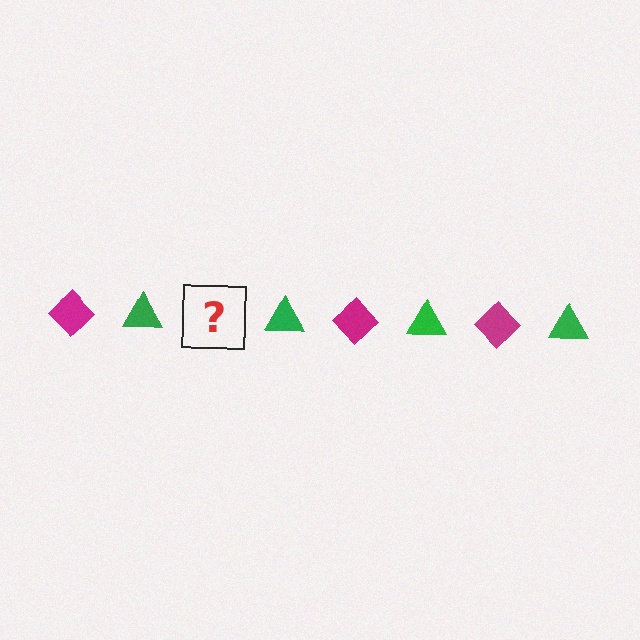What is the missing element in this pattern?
The missing element is a magenta diamond.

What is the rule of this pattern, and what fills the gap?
The rule is that the pattern alternates between magenta diamond and green triangle. The gap should be filled with a magenta diamond.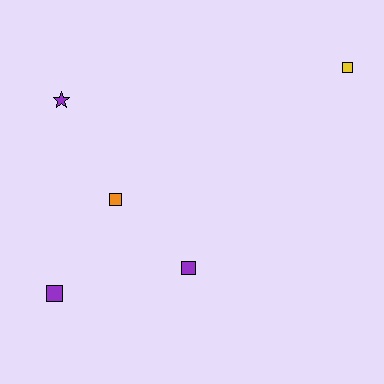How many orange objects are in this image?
There is 1 orange object.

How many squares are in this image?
There are 4 squares.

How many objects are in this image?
There are 5 objects.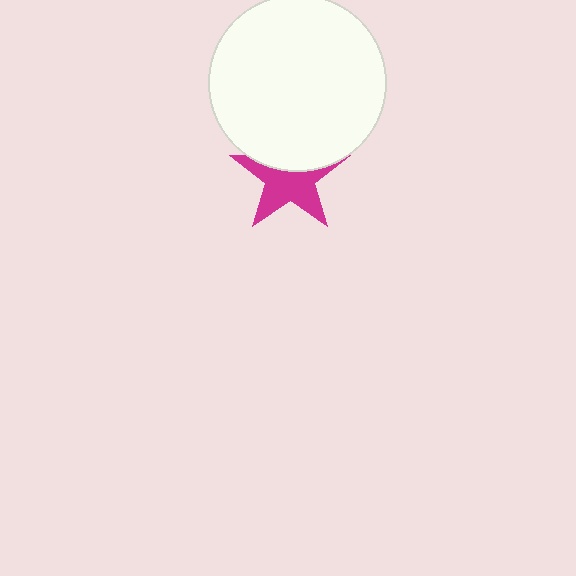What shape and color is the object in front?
The object in front is a white circle.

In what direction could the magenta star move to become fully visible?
The magenta star could move down. That would shift it out from behind the white circle entirely.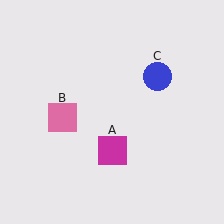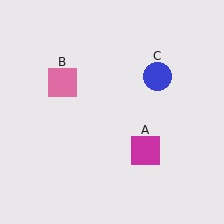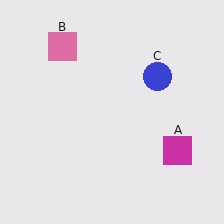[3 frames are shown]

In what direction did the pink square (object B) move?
The pink square (object B) moved up.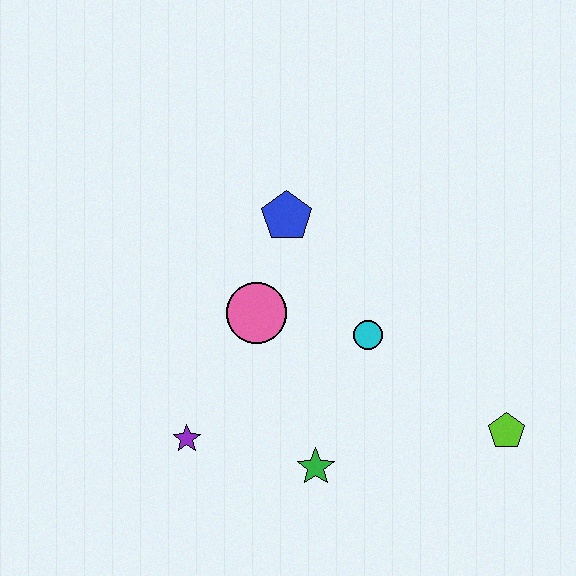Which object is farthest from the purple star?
The lime pentagon is farthest from the purple star.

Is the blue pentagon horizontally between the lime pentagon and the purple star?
Yes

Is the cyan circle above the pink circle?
No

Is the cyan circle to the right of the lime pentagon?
No